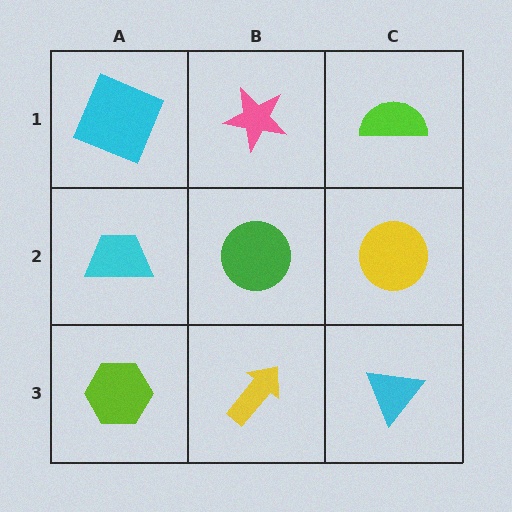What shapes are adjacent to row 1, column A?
A cyan trapezoid (row 2, column A), a pink star (row 1, column B).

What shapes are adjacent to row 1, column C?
A yellow circle (row 2, column C), a pink star (row 1, column B).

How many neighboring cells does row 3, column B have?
3.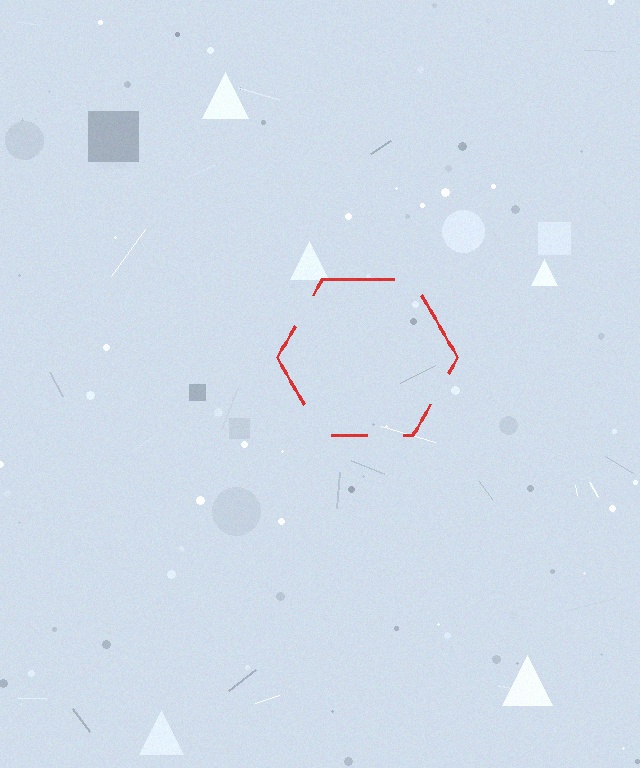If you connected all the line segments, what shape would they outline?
They would outline a hexagon.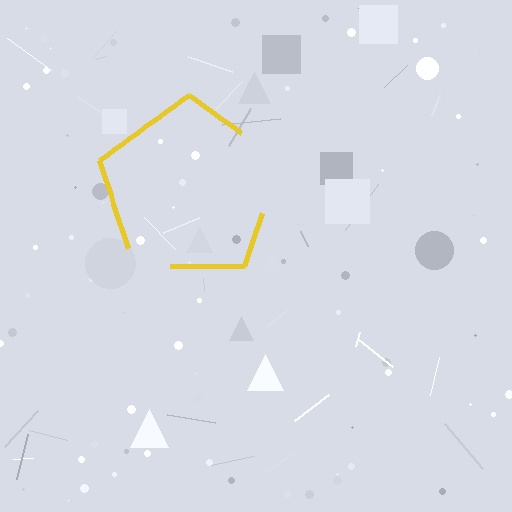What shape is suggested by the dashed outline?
The dashed outline suggests a pentagon.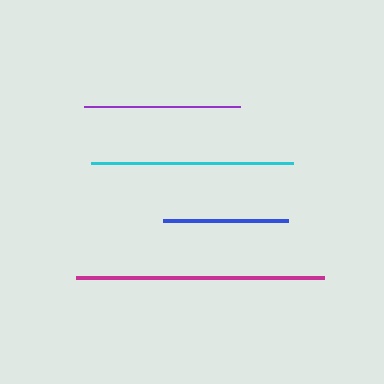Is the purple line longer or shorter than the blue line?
The purple line is longer than the blue line.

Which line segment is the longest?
The magenta line is the longest at approximately 248 pixels.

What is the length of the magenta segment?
The magenta segment is approximately 248 pixels long.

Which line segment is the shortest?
The blue line is the shortest at approximately 125 pixels.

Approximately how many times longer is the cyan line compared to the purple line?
The cyan line is approximately 1.3 times the length of the purple line.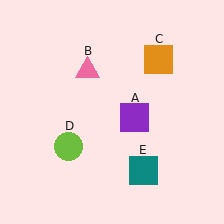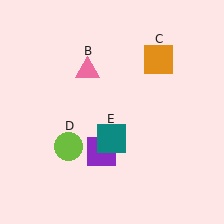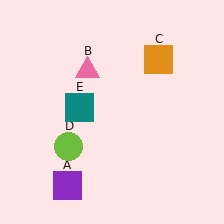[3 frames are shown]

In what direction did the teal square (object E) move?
The teal square (object E) moved up and to the left.